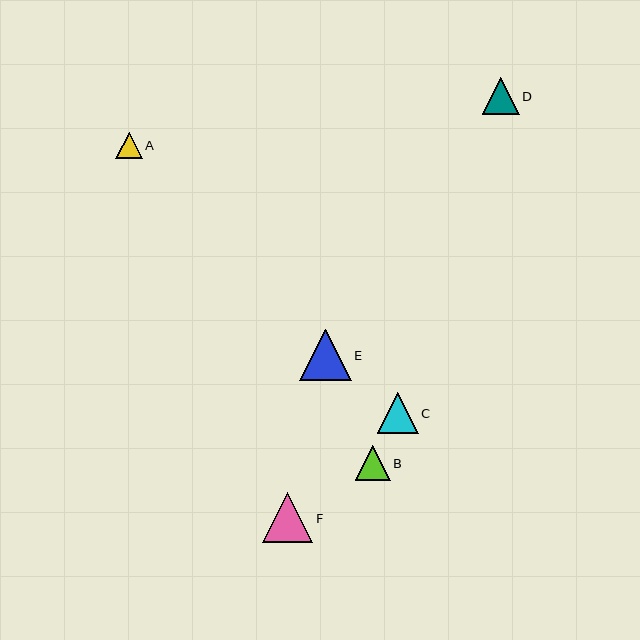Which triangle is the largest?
Triangle E is the largest with a size of approximately 52 pixels.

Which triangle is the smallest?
Triangle A is the smallest with a size of approximately 27 pixels.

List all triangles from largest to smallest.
From largest to smallest: E, F, C, D, B, A.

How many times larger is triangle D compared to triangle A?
Triangle D is approximately 1.4 times the size of triangle A.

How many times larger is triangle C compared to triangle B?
Triangle C is approximately 1.2 times the size of triangle B.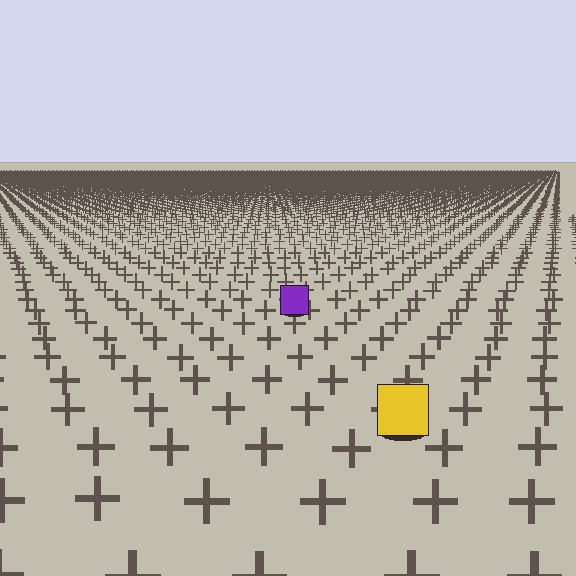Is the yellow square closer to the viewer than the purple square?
Yes. The yellow square is closer — you can tell from the texture gradient: the ground texture is coarser near it.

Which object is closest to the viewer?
The yellow square is closest. The texture marks near it are larger and more spread out.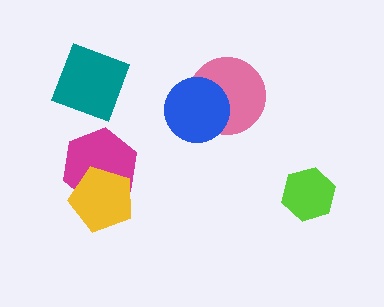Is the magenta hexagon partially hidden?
Yes, it is partially covered by another shape.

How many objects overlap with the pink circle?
1 object overlaps with the pink circle.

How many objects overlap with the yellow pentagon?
1 object overlaps with the yellow pentagon.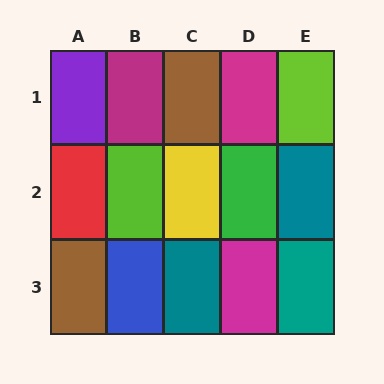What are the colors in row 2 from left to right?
Red, lime, yellow, green, teal.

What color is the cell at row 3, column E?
Teal.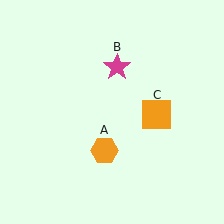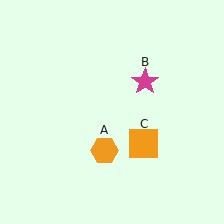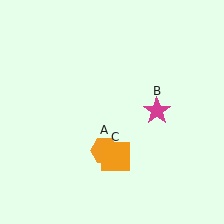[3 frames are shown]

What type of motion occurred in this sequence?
The magenta star (object B), orange square (object C) rotated clockwise around the center of the scene.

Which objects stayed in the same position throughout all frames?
Orange hexagon (object A) remained stationary.